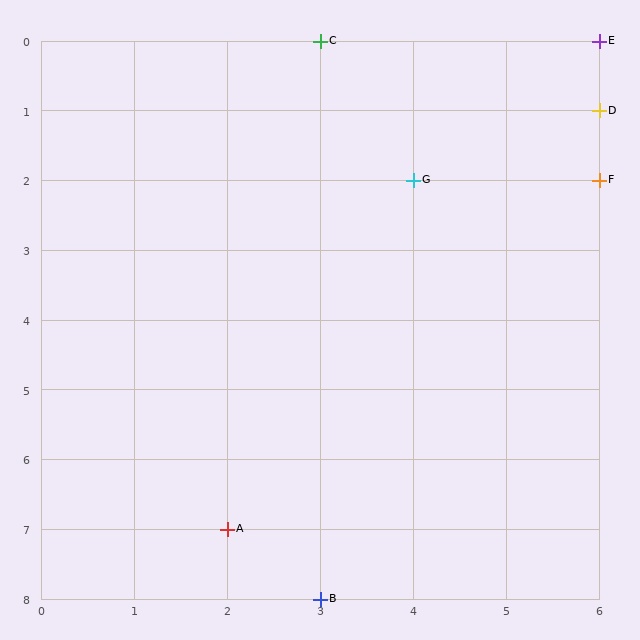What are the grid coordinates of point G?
Point G is at grid coordinates (4, 2).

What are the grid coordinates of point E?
Point E is at grid coordinates (6, 0).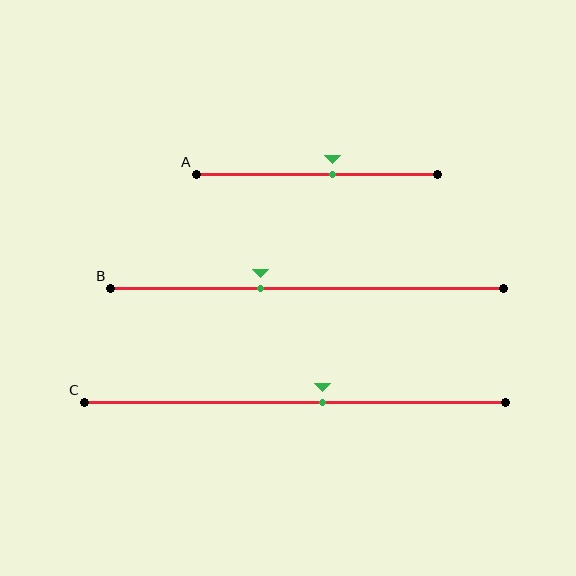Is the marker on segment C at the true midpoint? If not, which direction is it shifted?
No, the marker on segment C is shifted to the right by about 7% of the segment length.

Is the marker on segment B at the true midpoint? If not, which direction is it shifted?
No, the marker on segment B is shifted to the left by about 12% of the segment length.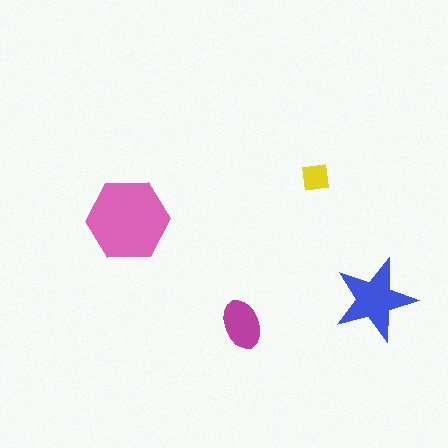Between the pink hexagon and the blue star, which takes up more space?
The pink hexagon.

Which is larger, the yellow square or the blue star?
The blue star.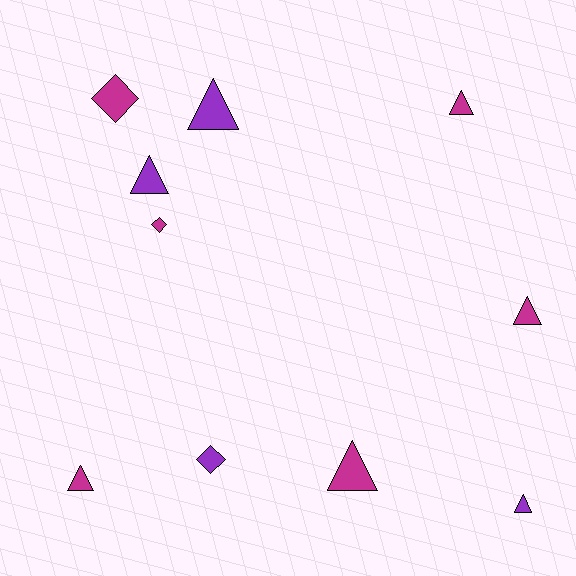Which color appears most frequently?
Magenta, with 6 objects.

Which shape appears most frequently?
Triangle, with 7 objects.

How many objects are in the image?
There are 10 objects.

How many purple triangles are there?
There are 3 purple triangles.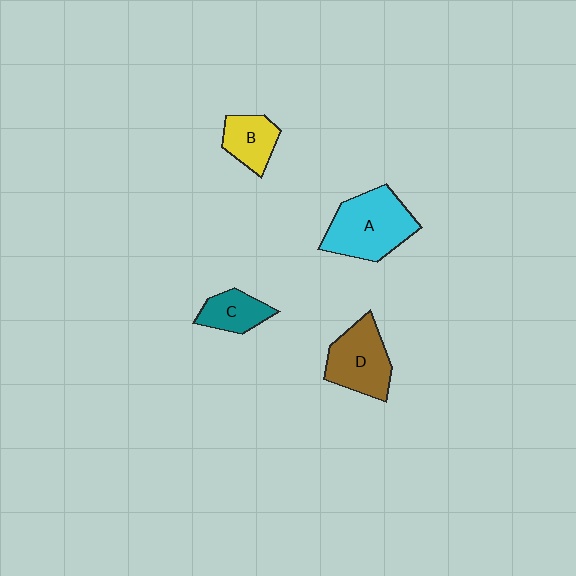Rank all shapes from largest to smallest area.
From largest to smallest: A (cyan), D (brown), B (yellow), C (teal).